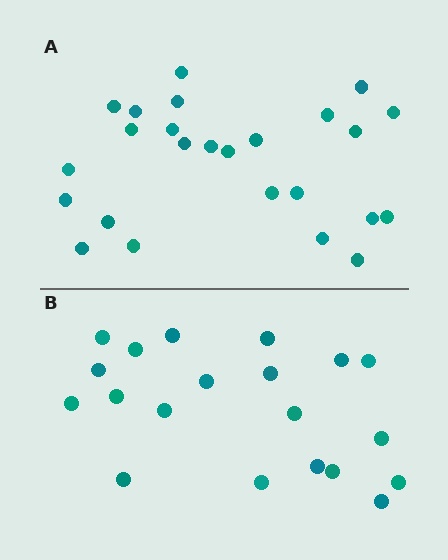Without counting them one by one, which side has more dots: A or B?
Region A (the top region) has more dots.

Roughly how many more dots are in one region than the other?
Region A has about 5 more dots than region B.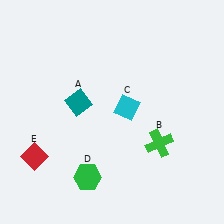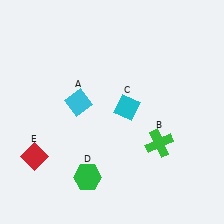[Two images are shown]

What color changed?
The diamond (A) changed from teal in Image 1 to cyan in Image 2.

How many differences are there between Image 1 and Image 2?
There is 1 difference between the two images.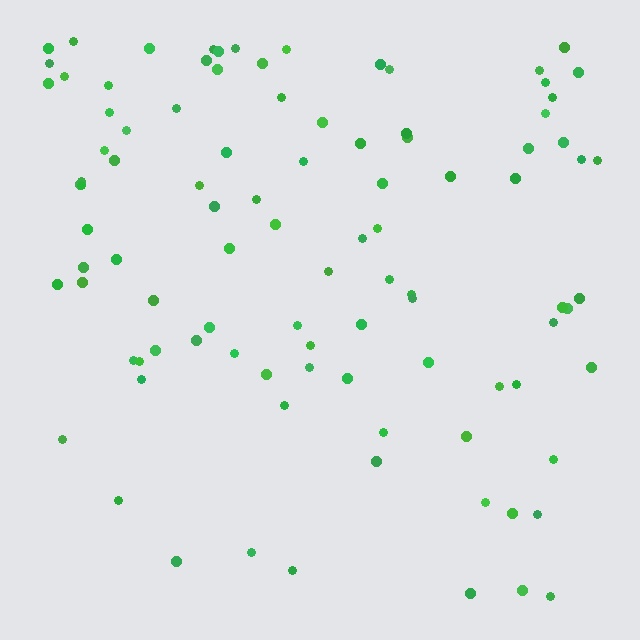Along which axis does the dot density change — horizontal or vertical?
Vertical.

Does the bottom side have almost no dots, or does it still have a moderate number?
Still a moderate number, just noticeably fewer than the top.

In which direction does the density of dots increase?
From bottom to top, with the top side densest.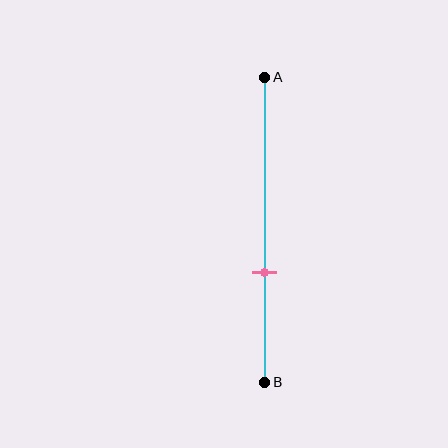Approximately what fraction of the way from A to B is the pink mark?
The pink mark is approximately 65% of the way from A to B.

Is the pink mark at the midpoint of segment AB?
No, the mark is at about 65% from A, not at the 50% midpoint.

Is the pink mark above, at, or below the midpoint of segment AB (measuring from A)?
The pink mark is below the midpoint of segment AB.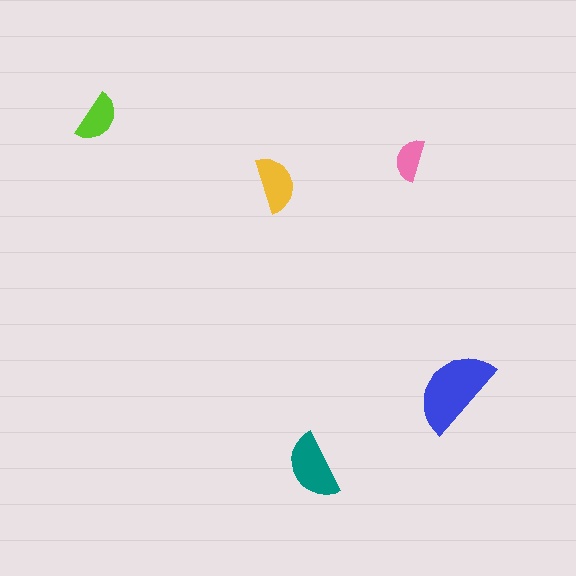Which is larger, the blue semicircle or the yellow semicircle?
The blue one.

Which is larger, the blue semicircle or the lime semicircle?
The blue one.